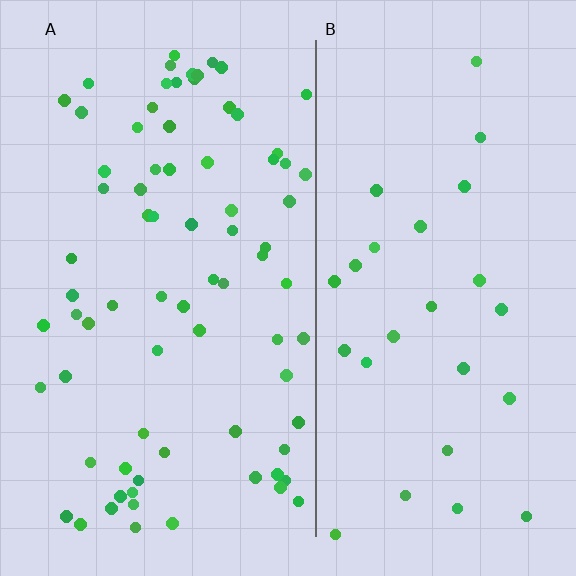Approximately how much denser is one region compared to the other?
Approximately 2.9× — region A over region B.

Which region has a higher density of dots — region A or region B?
A (the left).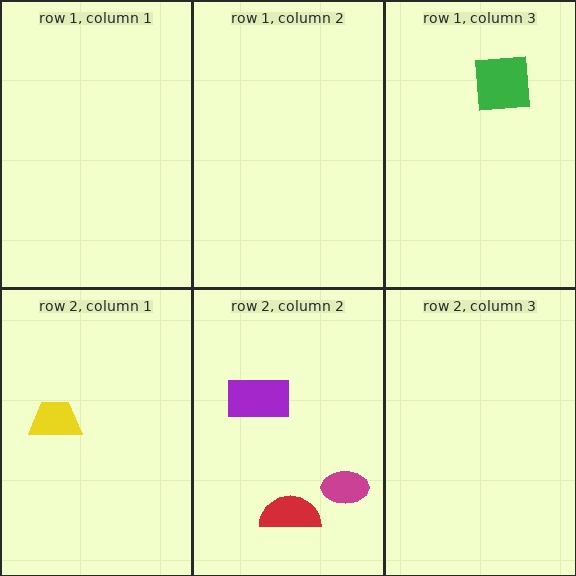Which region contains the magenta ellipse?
The row 2, column 2 region.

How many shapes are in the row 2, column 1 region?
1.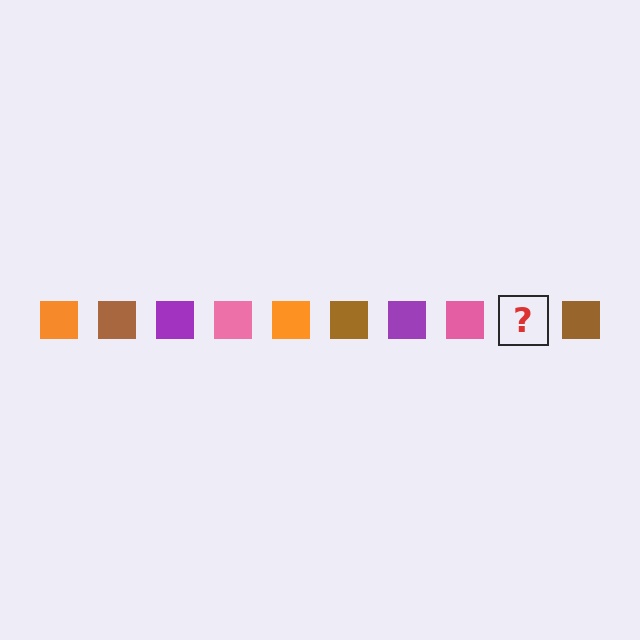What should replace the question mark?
The question mark should be replaced with an orange square.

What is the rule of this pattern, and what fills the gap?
The rule is that the pattern cycles through orange, brown, purple, pink squares. The gap should be filled with an orange square.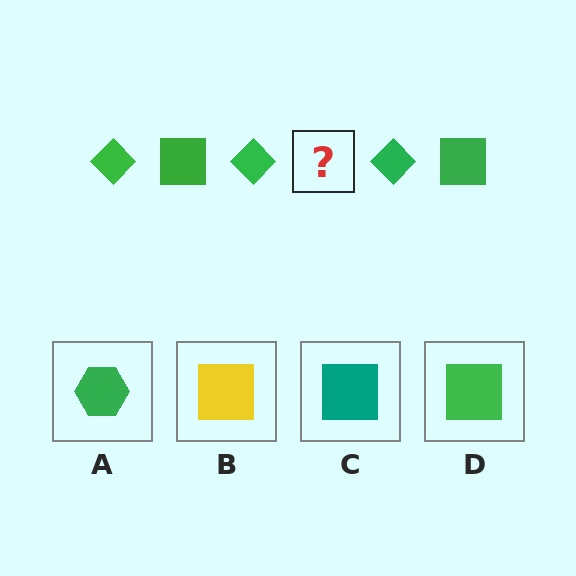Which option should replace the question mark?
Option D.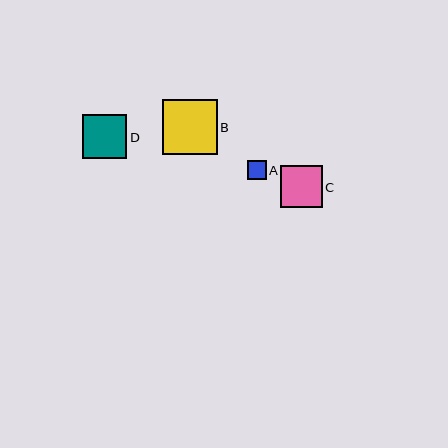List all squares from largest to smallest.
From largest to smallest: B, D, C, A.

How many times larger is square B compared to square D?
Square B is approximately 1.2 times the size of square D.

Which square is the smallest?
Square A is the smallest with a size of approximately 19 pixels.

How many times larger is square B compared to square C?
Square B is approximately 1.3 times the size of square C.